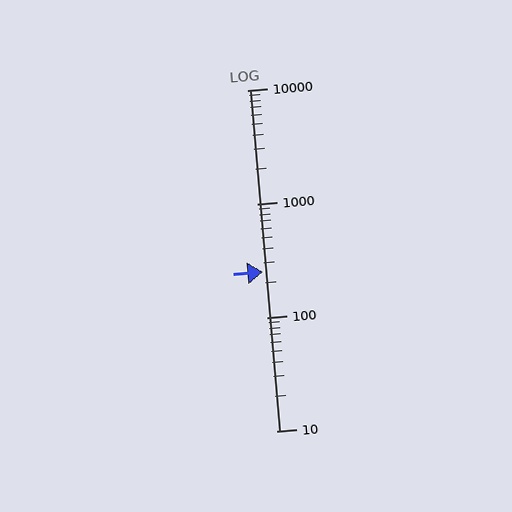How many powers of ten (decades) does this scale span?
The scale spans 3 decades, from 10 to 10000.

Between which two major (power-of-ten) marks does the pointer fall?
The pointer is between 100 and 1000.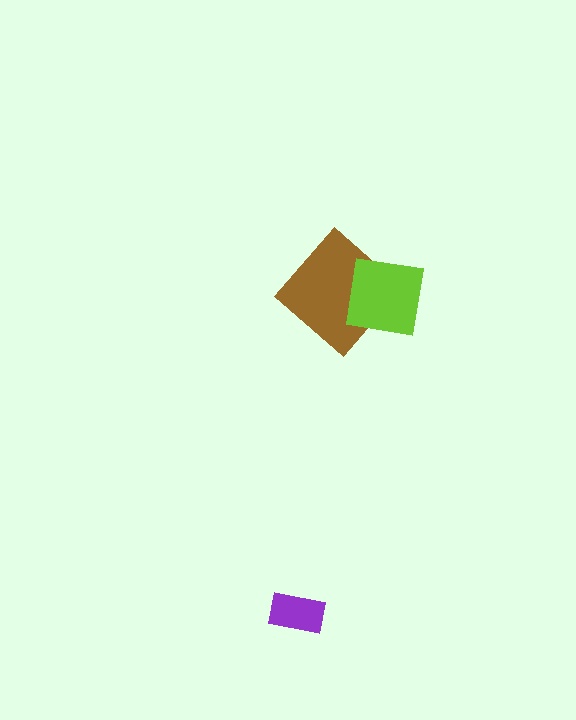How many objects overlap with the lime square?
1 object overlaps with the lime square.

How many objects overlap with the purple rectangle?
0 objects overlap with the purple rectangle.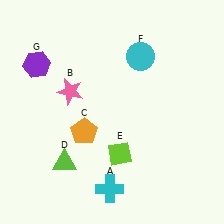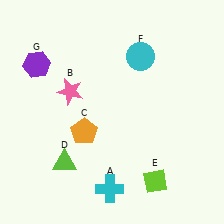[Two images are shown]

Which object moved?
The lime diamond (E) moved right.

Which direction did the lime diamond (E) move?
The lime diamond (E) moved right.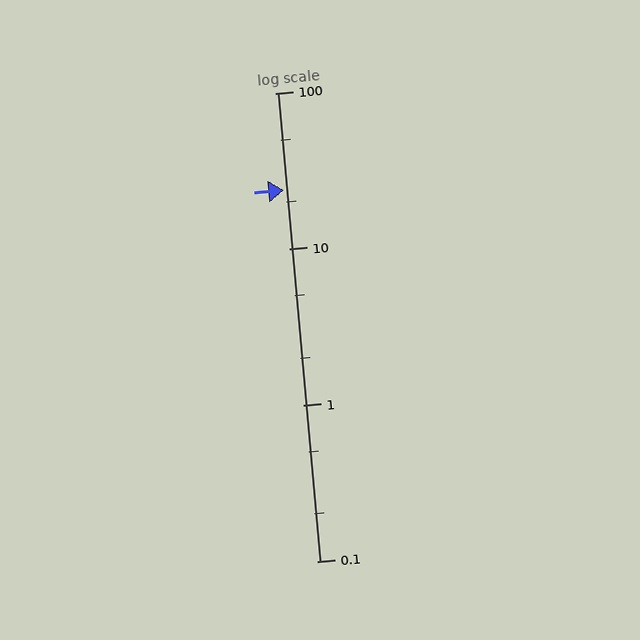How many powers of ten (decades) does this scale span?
The scale spans 3 decades, from 0.1 to 100.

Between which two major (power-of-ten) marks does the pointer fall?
The pointer is between 10 and 100.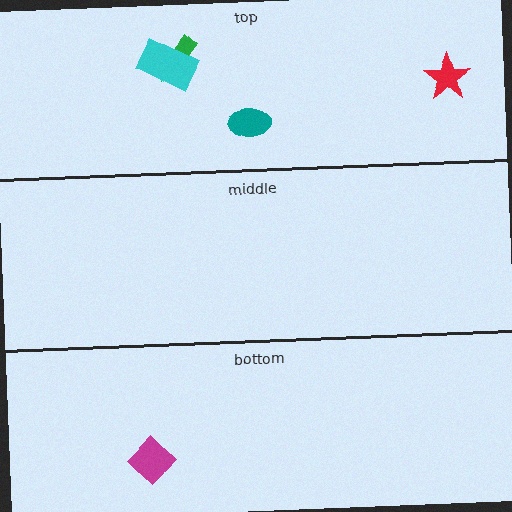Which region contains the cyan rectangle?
The top region.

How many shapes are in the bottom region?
1.